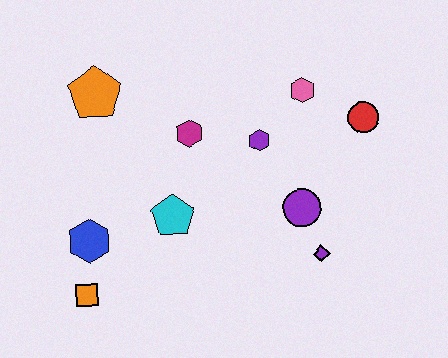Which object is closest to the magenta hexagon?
The purple hexagon is closest to the magenta hexagon.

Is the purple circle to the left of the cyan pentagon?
No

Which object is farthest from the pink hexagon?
The orange square is farthest from the pink hexagon.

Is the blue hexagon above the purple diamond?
Yes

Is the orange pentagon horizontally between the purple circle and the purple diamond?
No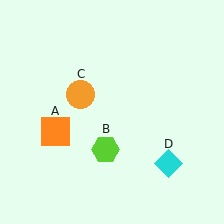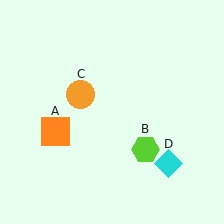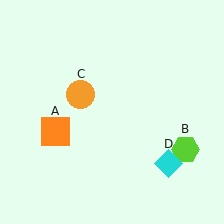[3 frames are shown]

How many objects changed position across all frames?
1 object changed position: lime hexagon (object B).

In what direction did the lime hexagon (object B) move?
The lime hexagon (object B) moved right.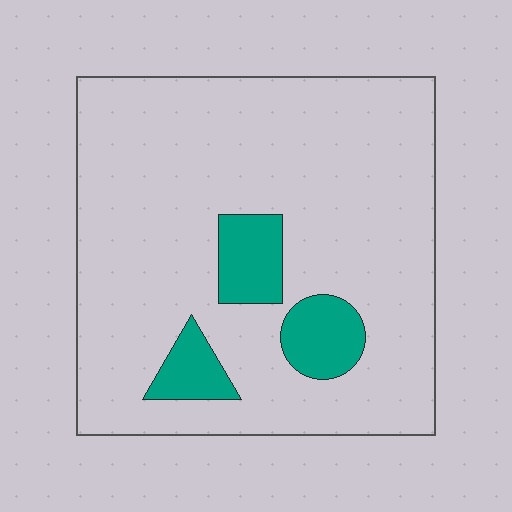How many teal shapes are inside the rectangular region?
3.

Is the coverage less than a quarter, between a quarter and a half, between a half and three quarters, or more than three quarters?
Less than a quarter.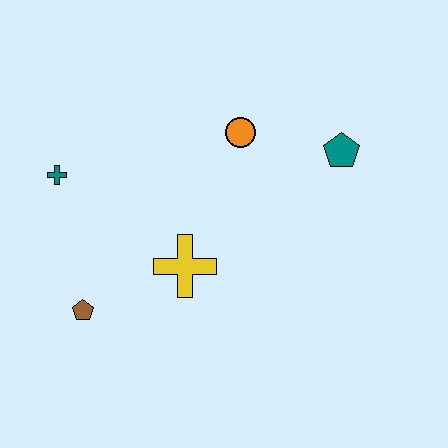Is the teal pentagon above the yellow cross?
Yes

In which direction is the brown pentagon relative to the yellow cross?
The brown pentagon is to the left of the yellow cross.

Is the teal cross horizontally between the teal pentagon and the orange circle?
No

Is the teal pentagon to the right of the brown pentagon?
Yes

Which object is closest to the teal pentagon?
The orange circle is closest to the teal pentagon.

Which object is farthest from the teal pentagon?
The brown pentagon is farthest from the teal pentagon.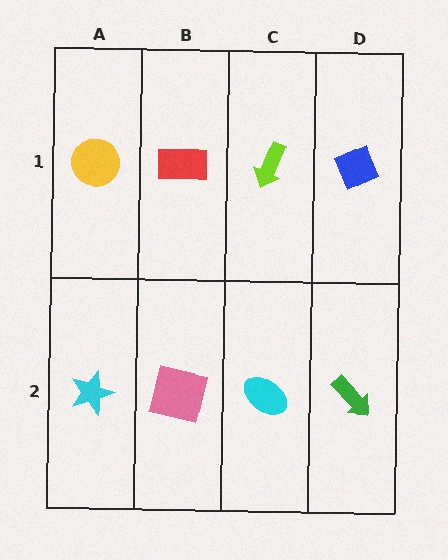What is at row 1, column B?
A red rectangle.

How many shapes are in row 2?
4 shapes.